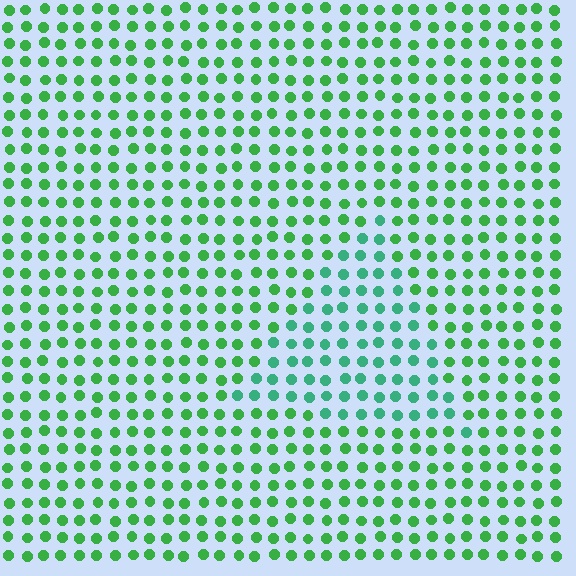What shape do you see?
I see a triangle.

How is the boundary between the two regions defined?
The boundary is defined purely by a slight shift in hue (about 30 degrees). Spacing, size, and orientation are identical on both sides.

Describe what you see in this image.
The image is filled with small green elements in a uniform arrangement. A triangle-shaped region is visible where the elements are tinted to a slightly different hue, forming a subtle color boundary.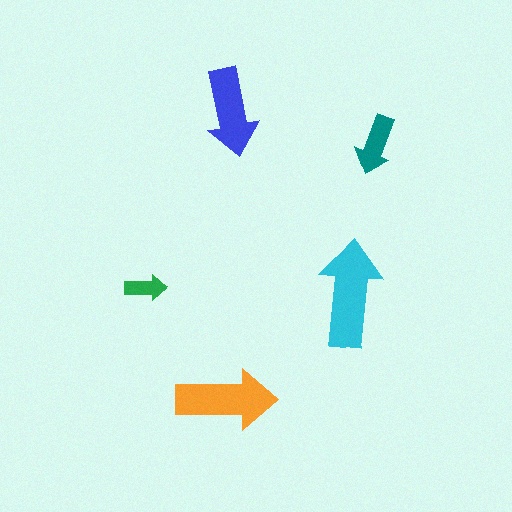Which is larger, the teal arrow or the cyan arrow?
The cyan one.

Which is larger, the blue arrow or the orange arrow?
The orange one.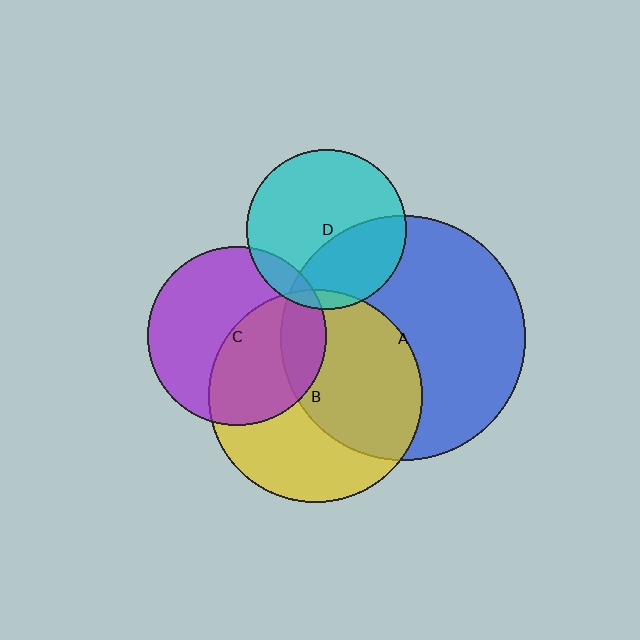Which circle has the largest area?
Circle A (blue).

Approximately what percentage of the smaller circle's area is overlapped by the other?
Approximately 50%.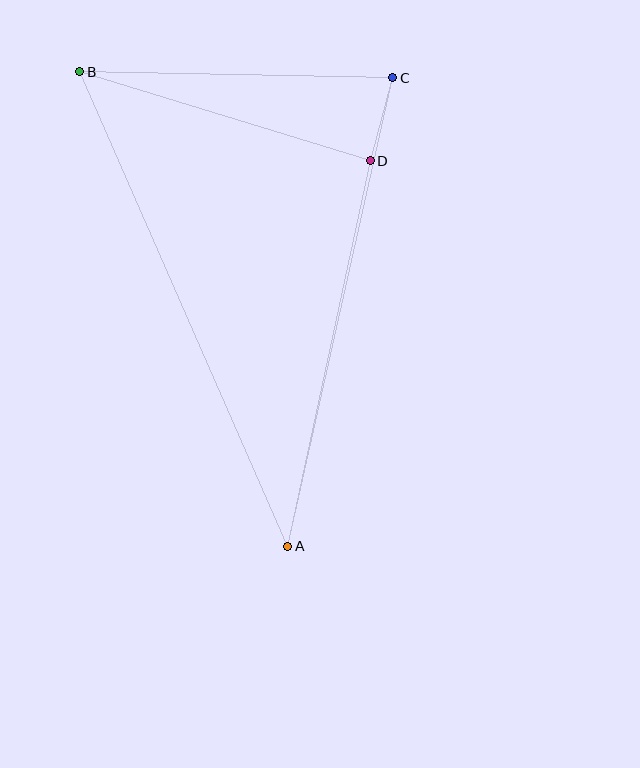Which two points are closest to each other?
Points C and D are closest to each other.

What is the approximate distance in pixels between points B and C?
The distance between B and C is approximately 313 pixels.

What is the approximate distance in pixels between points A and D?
The distance between A and D is approximately 394 pixels.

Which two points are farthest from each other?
Points A and B are farthest from each other.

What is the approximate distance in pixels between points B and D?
The distance between B and D is approximately 304 pixels.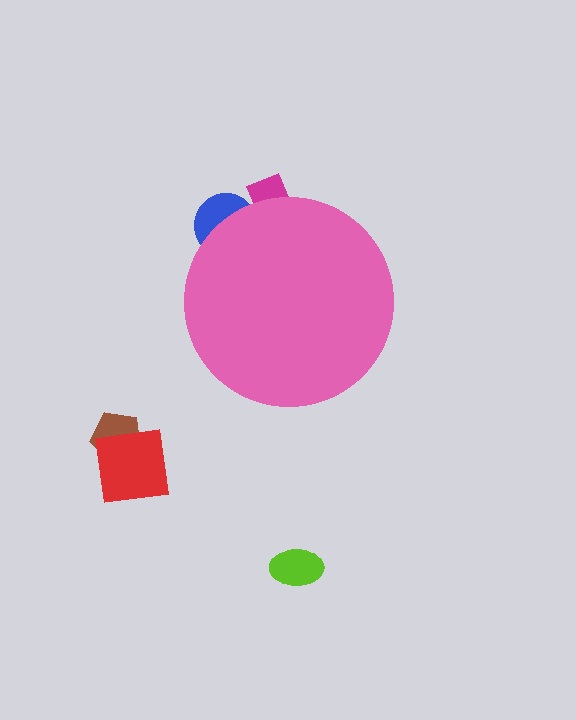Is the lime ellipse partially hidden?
No, the lime ellipse is fully visible.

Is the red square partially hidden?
No, the red square is fully visible.